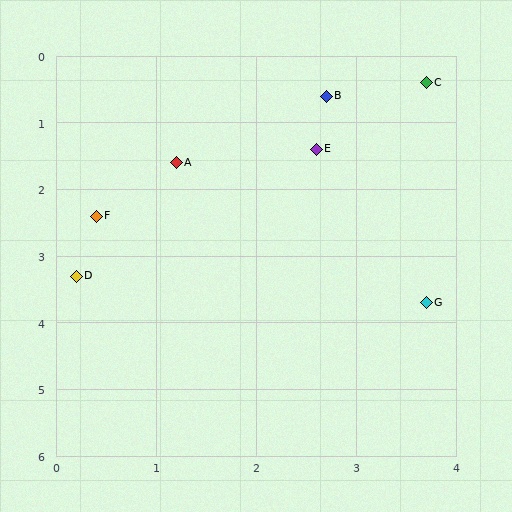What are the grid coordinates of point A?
Point A is at approximately (1.2, 1.6).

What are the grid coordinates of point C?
Point C is at approximately (3.7, 0.4).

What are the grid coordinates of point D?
Point D is at approximately (0.2, 3.3).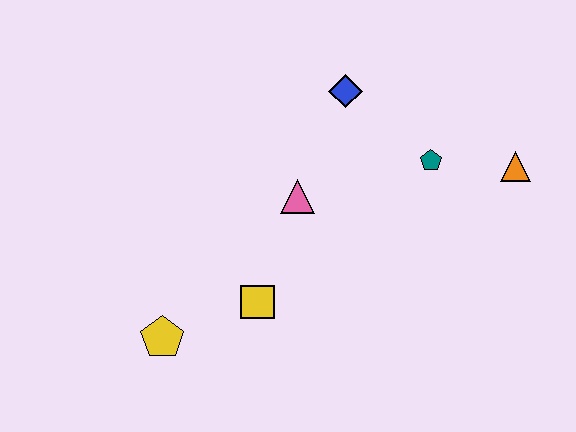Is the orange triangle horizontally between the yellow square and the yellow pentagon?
No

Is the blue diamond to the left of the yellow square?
No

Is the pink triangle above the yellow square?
Yes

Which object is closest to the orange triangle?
The teal pentagon is closest to the orange triangle.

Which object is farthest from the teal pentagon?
The yellow pentagon is farthest from the teal pentagon.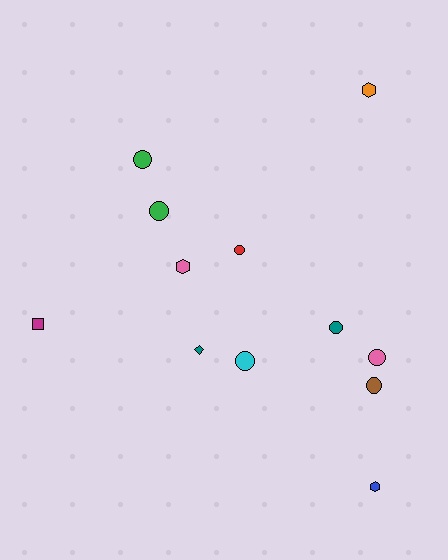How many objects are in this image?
There are 12 objects.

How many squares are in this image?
There is 1 square.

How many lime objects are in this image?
There are no lime objects.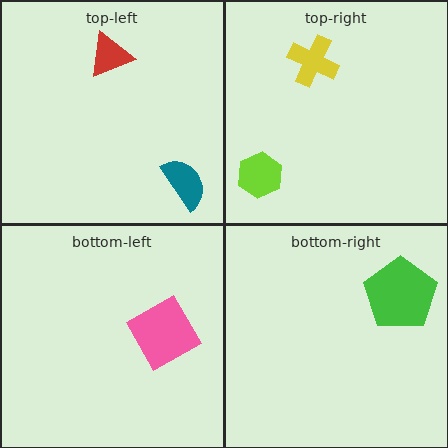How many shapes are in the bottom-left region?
1.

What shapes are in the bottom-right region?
The green pentagon.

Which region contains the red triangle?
The top-left region.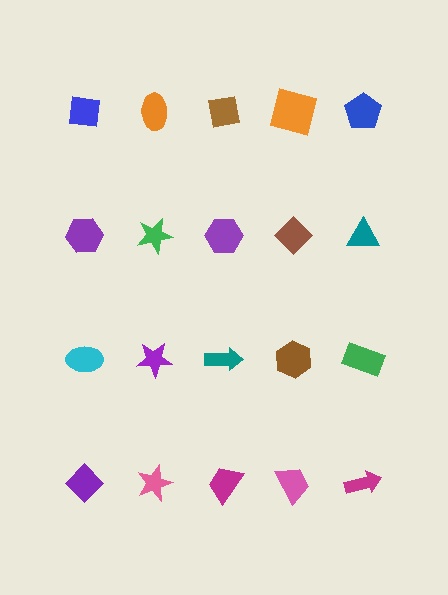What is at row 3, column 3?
A teal arrow.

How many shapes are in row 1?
5 shapes.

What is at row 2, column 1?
A purple hexagon.